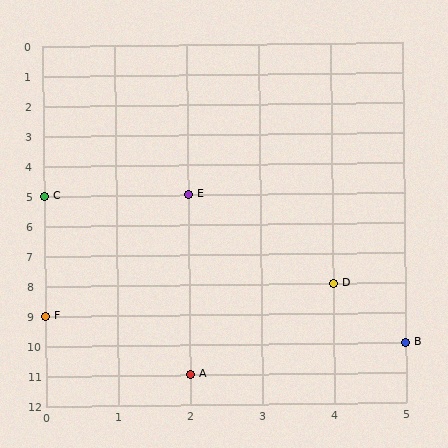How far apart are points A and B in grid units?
Points A and B are 3 columns and 1 row apart (about 3.2 grid units diagonally).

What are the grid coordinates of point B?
Point B is at grid coordinates (5, 10).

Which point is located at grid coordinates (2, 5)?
Point E is at (2, 5).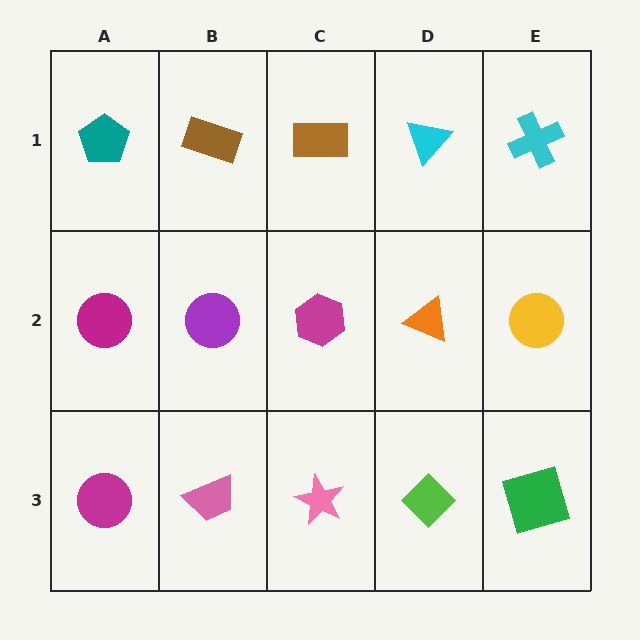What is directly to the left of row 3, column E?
A lime diamond.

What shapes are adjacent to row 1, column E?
A yellow circle (row 2, column E), a cyan triangle (row 1, column D).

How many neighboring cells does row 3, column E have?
2.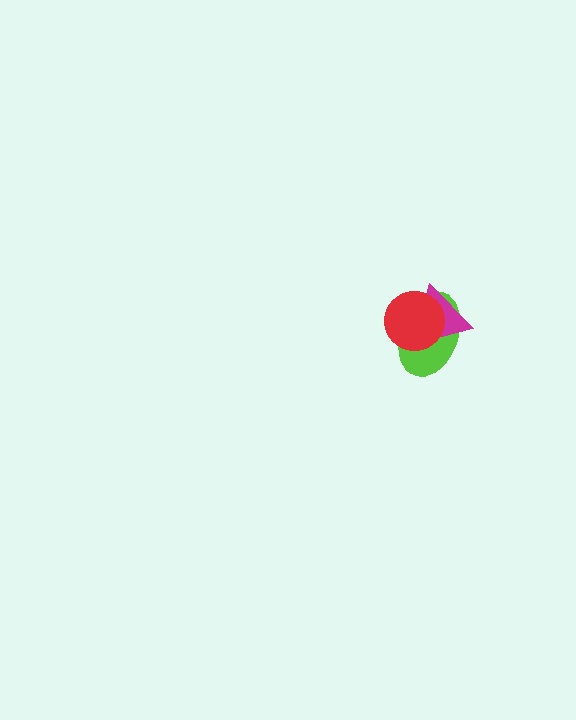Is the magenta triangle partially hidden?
Yes, it is partially covered by another shape.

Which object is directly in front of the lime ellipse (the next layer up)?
The magenta triangle is directly in front of the lime ellipse.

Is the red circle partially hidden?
No, no other shape covers it.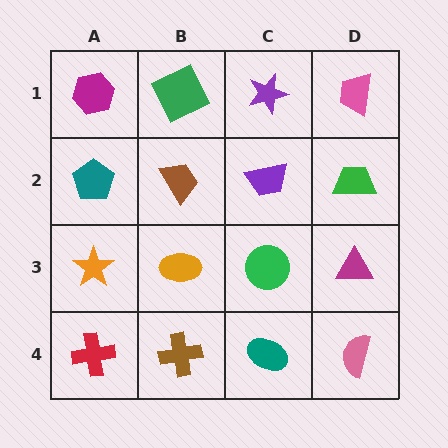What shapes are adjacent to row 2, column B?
A green square (row 1, column B), an orange ellipse (row 3, column B), a teal pentagon (row 2, column A), a purple trapezoid (row 2, column C).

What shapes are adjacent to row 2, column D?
A pink trapezoid (row 1, column D), a magenta triangle (row 3, column D), a purple trapezoid (row 2, column C).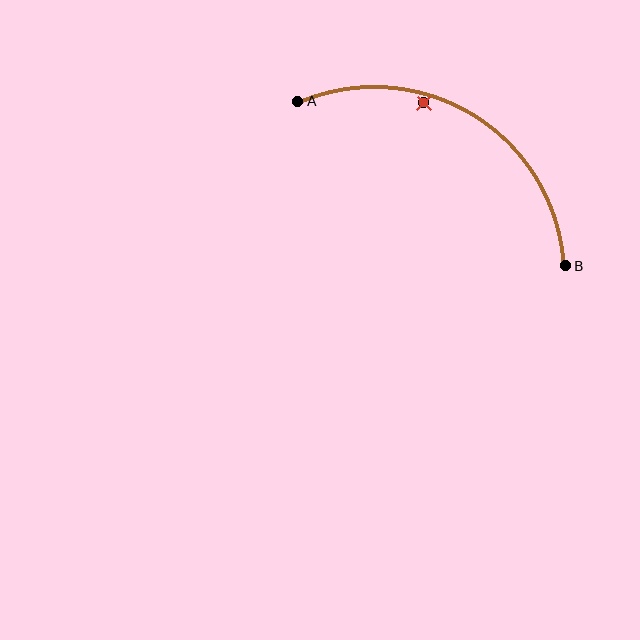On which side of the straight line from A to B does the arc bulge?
The arc bulges above the straight line connecting A and B.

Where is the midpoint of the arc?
The arc midpoint is the point on the curve farthest from the straight line joining A and B. It sits above that line.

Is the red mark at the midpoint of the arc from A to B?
No — the red mark does not lie on the arc at all. It sits slightly inside the curve.